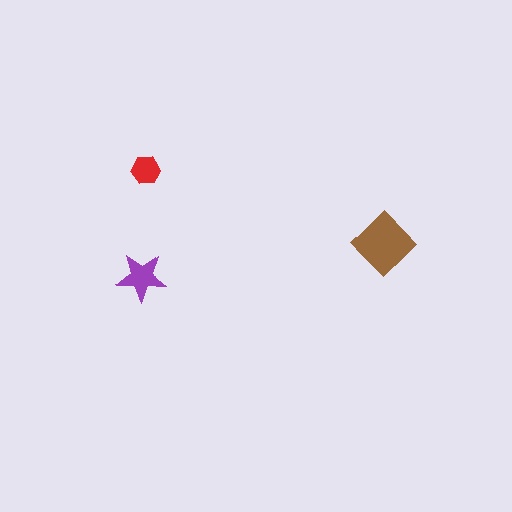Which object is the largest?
The brown diamond.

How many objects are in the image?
There are 3 objects in the image.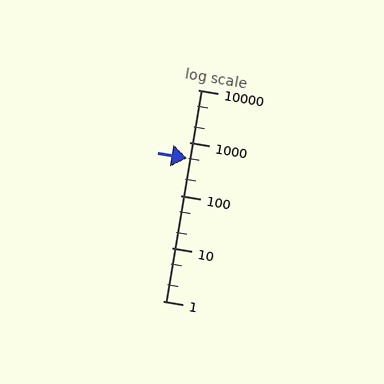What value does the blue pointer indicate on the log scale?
The pointer indicates approximately 510.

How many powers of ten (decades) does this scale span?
The scale spans 4 decades, from 1 to 10000.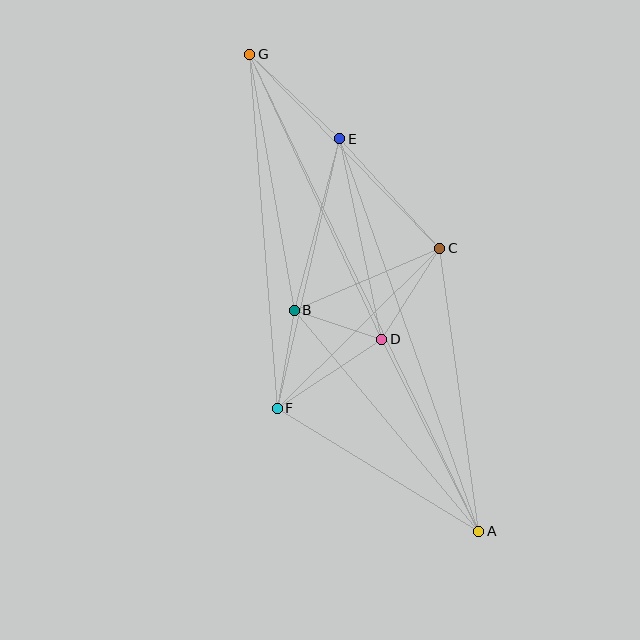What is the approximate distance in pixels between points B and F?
The distance between B and F is approximately 99 pixels.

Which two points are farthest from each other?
Points A and G are farthest from each other.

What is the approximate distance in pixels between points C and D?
The distance between C and D is approximately 108 pixels.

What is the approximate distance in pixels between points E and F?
The distance between E and F is approximately 277 pixels.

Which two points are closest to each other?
Points B and D are closest to each other.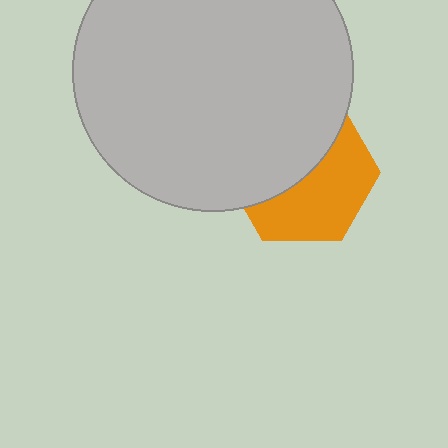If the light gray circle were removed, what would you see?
You would see the complete orange hexagon.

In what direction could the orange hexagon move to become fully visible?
The orange hexagon could move down. That would shift it out from behind the light gray circle entirely.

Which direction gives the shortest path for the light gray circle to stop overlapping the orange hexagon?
Moving up gives the shortest separation.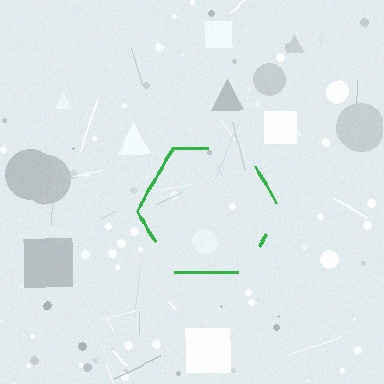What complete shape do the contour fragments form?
The contour fragments form a hexagon.